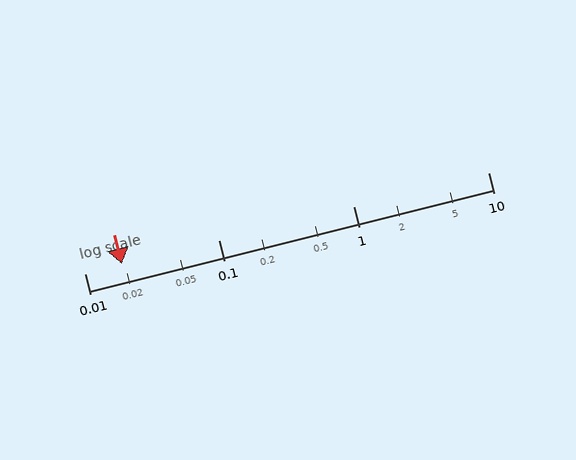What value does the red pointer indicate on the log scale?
The pointer indicates approximately 0.019.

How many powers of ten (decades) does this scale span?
The scale spans 3 decades, from 0.01 to 10.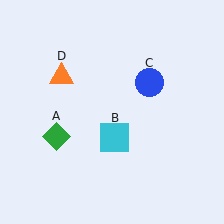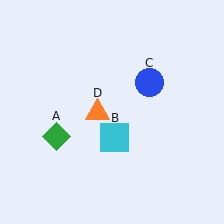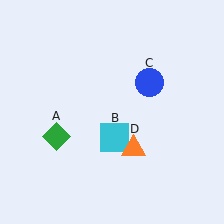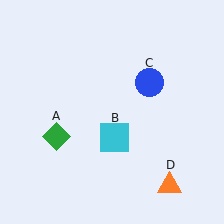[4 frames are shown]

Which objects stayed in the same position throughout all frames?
Green diamond (object A) and cyan square (object B) and blue circle (object C) remained stationary.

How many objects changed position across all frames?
1 object changed position: orange triangle (object D).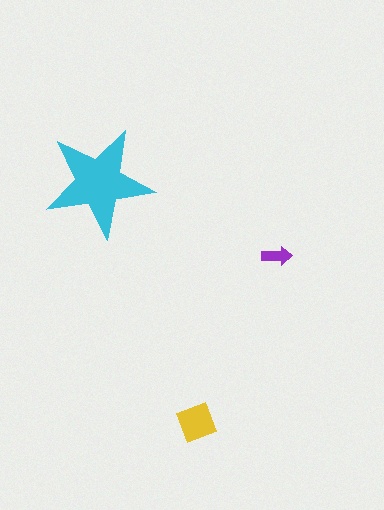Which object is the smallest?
The purple arrow.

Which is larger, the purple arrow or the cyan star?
The cyan star.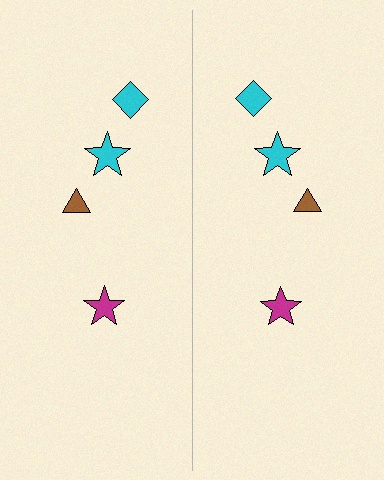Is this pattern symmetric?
Yes, this pattern has bilateral (reflection) symmetry.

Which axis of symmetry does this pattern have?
The pattern has a vertical axis of symmetry running through the center of the image.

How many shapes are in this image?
There are 8 shapes in this image.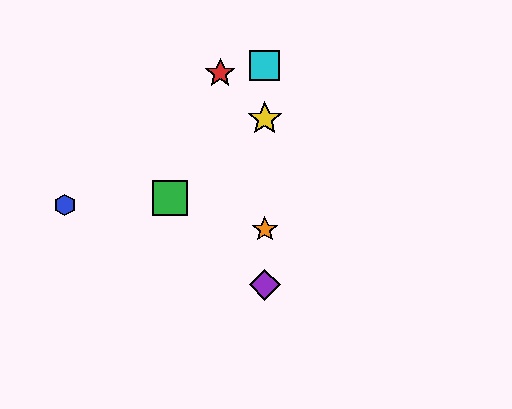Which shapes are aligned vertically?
The yellow star, the purple diamond, the orange star, the cyan square are aligned vertically.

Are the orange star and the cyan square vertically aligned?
Yes, both are at x≈265.